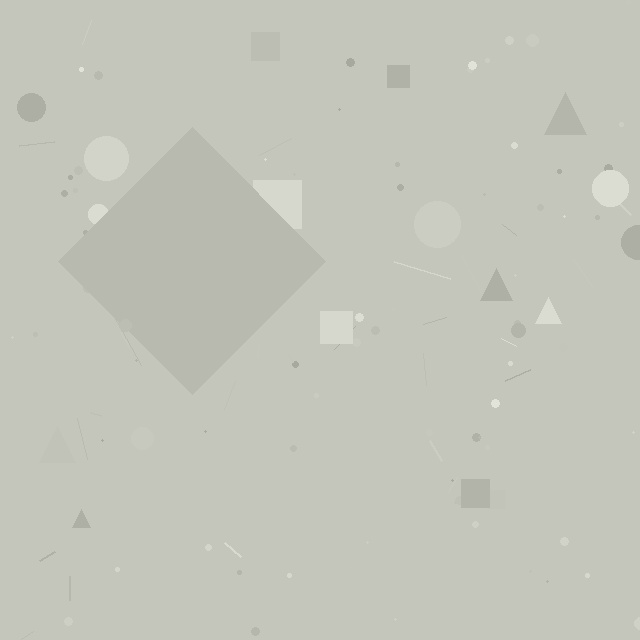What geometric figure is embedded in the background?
A diamond is embedded in the background.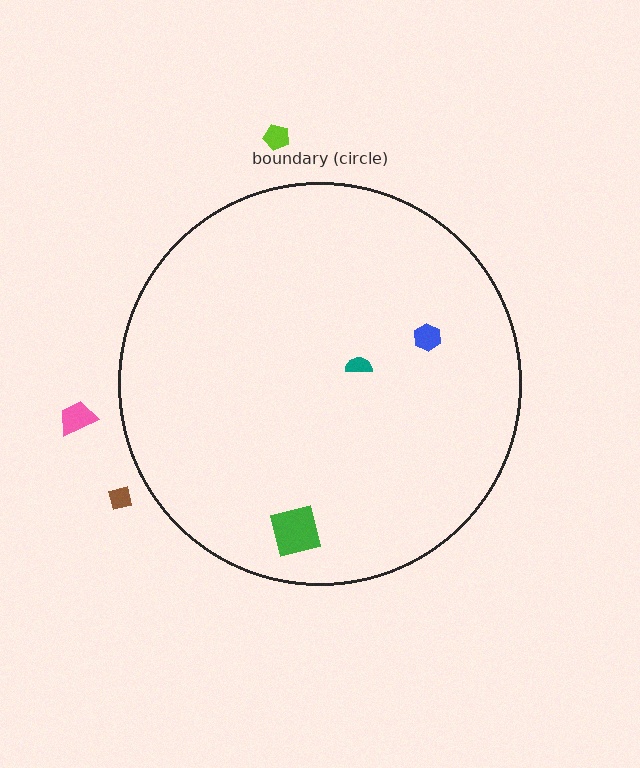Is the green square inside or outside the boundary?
Inside.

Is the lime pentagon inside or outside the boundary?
Outside.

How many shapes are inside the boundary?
3 inside, 3 outside.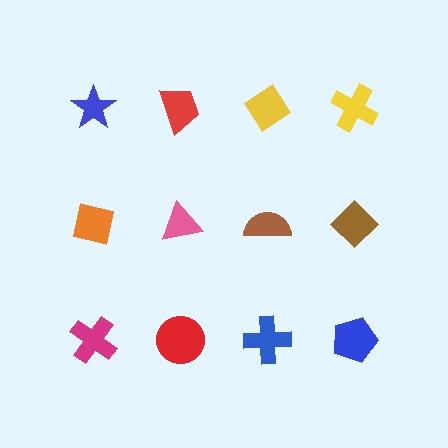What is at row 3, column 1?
A magenta cross.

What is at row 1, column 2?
A red trapezoid.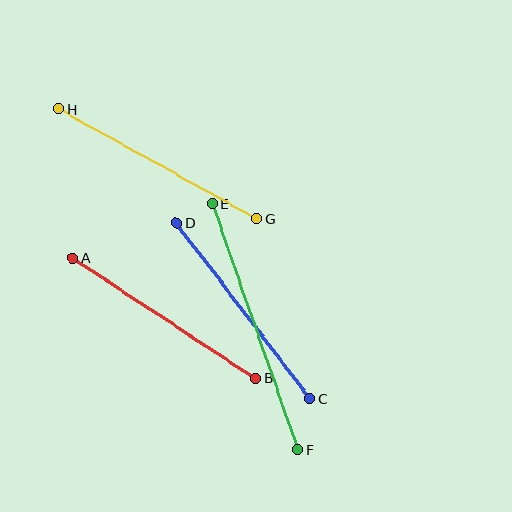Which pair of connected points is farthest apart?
Points E and F are farthest apart.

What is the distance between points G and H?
The distance is approximately 226 pixels.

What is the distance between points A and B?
The distance is approximately 219 pixels.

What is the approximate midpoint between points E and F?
The midpoint is at approximately (255, 327) pixels.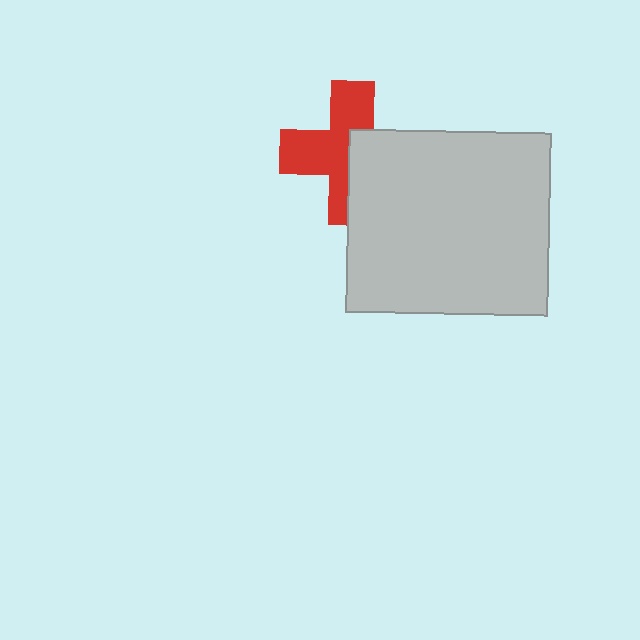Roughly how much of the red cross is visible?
About half of it is visible (roughly 57%).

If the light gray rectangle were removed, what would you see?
You would see the complete red cross.